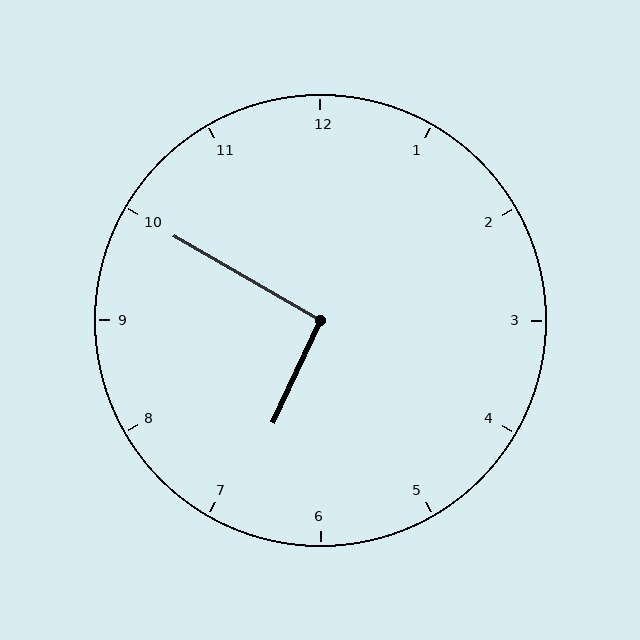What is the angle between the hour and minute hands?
Approximately 95 degrees.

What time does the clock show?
6:50.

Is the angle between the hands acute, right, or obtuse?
It is right.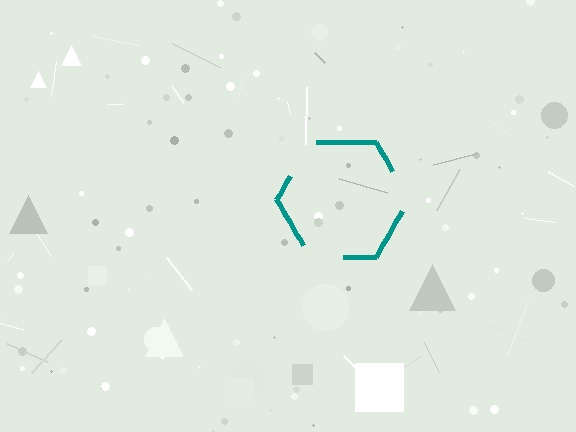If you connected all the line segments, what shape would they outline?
They would outline a hexagon.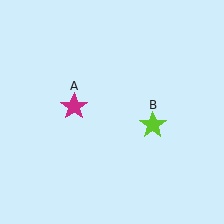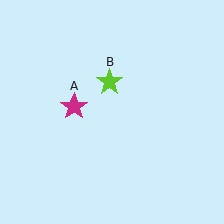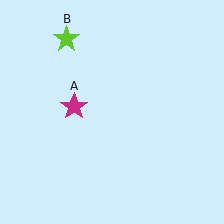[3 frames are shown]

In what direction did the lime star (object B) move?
The lime star (object B) moved up and to the left.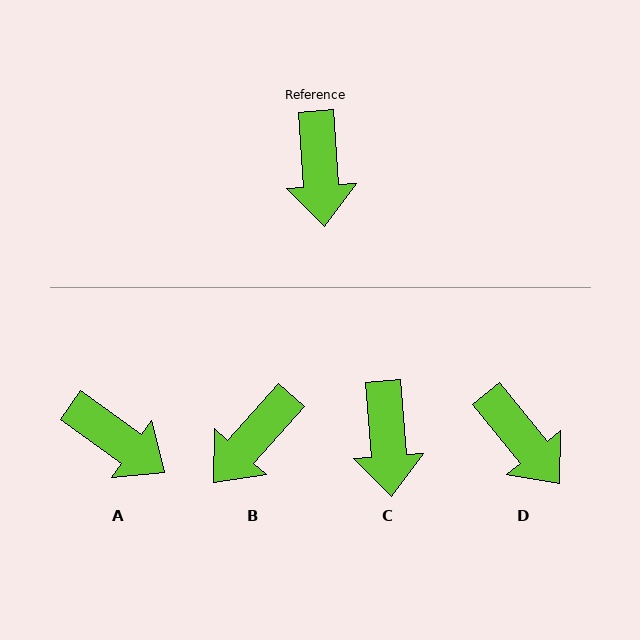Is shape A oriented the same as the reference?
No, it is off by about 51 degrees.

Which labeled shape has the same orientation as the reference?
C.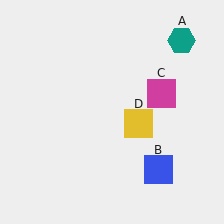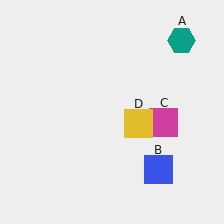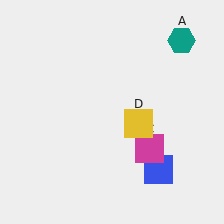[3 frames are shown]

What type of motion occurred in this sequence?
The magenta square (object C) rotated clockwise around the center of the scene.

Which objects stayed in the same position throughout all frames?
Teal hexagon (object A) and blue square (object B) and yellow square (object D) remained stationary.